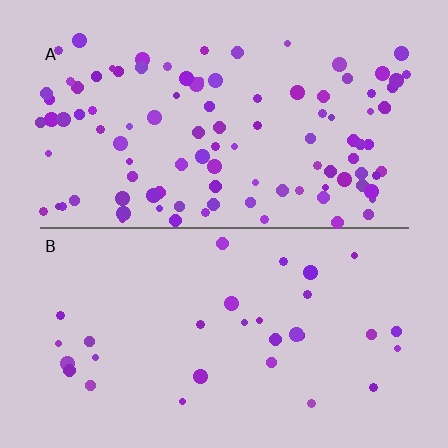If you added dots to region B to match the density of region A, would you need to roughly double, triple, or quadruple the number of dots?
Approximately triple.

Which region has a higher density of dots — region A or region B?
A (the top).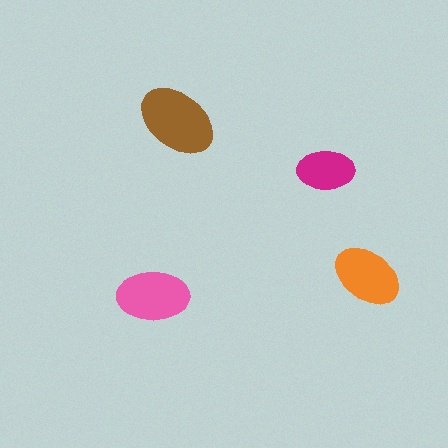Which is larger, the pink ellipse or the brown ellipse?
The brown one.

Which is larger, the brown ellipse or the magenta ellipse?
The brown one.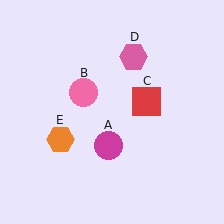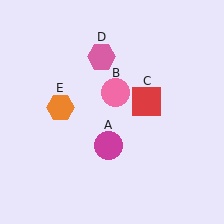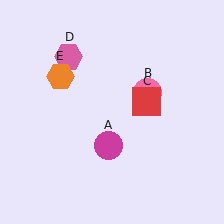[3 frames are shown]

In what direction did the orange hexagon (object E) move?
The orange hexagon (object E) moved up.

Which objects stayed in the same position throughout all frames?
Magenta circle (object A) and red square (object C) remained stationary.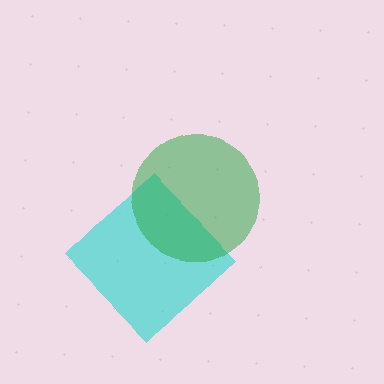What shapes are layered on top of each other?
The layered shapes are: a cyan diamond, a green circle.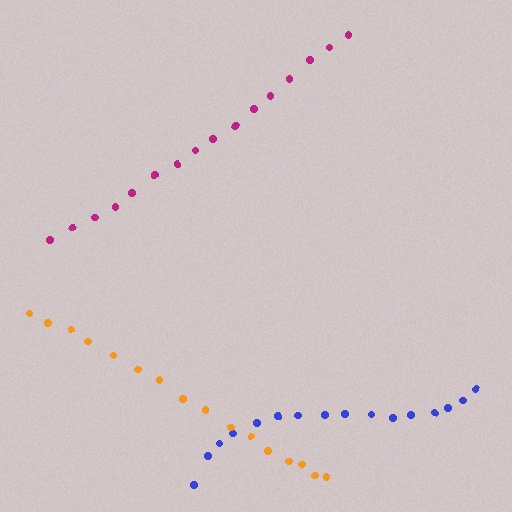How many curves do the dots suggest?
There are 3 distinct paths.